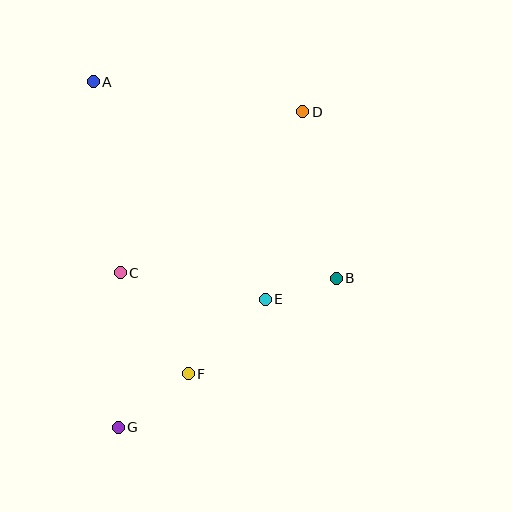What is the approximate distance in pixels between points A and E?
The distance between A and E is approximately 277 pixels.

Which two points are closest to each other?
Points B and E are closest to each other.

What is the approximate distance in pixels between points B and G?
The distance between B and G is approximately 264 pixels.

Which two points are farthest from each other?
Points D and G are farthest from each other.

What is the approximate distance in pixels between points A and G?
The distance between A and G is approximately 347 pixels.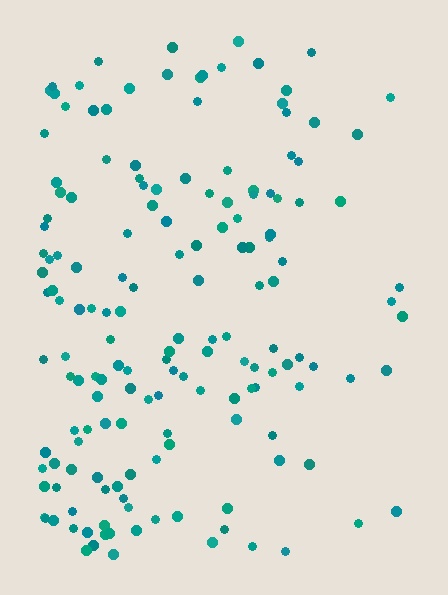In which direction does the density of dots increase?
From right to left, with the left side densest.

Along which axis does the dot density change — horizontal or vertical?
Horizontal.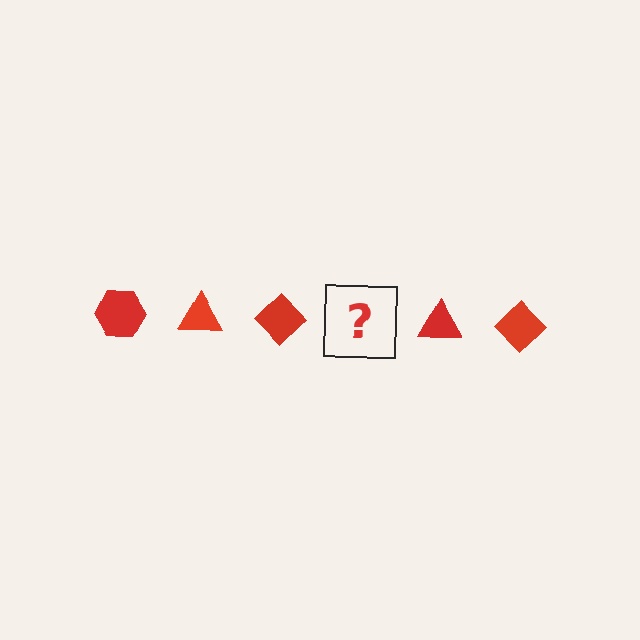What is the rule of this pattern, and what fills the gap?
The rule is that the pattern cycles through hexagon, triangle, diamond shapes in red. The gap should be filled with a red hexagon.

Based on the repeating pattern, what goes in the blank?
The blank should be a red hexagon.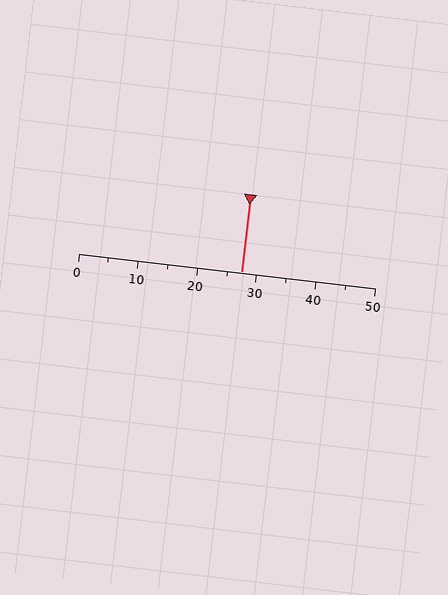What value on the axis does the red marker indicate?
The marker indicates approximately 27.5.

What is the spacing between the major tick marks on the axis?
The major ticks are spaced 10 apart.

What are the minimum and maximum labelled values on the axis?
The axis runs from 0 to 50.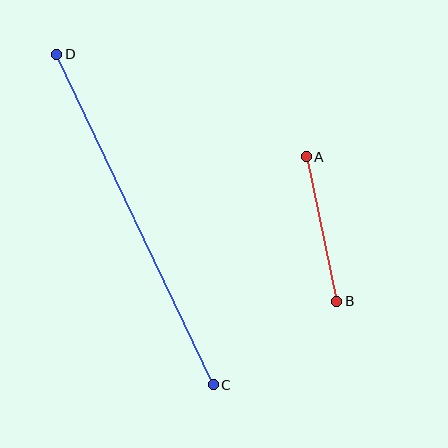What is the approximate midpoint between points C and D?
The midpoint is at approximately (135, 219) pixels.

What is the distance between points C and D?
The distance is approximately 366 pixels.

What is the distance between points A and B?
The distance is approximately 148 pixels.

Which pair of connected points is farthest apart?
Points C and D are farthest apart.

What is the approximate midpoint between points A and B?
The midpoint is at approximately (321, 229) pixels.